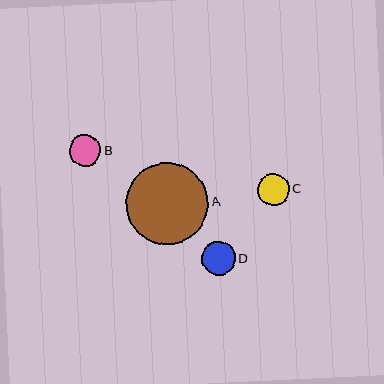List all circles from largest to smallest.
From largest to smallest: A, D, C, B.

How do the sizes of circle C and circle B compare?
Circle C and circle B are approximately the same size.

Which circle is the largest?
Circle A is the largest with a size of approximately 82 pixels.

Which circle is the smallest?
Circle B is the smallest with a size of approximately 32 pixels.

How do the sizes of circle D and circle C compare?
Circle D and circle C are approximately the same size.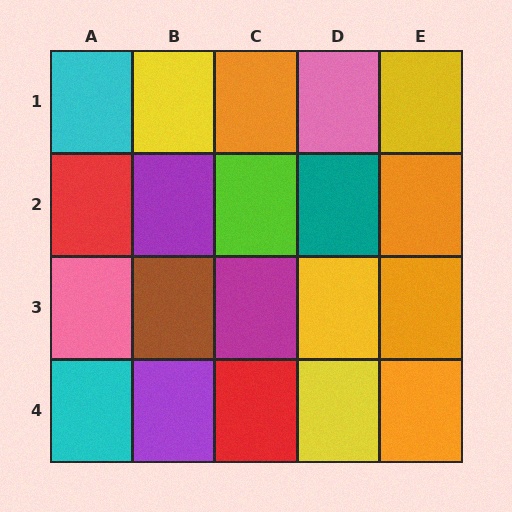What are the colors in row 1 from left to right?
Cyan, yellow, orange, pink, yellow.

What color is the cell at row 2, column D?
Teal.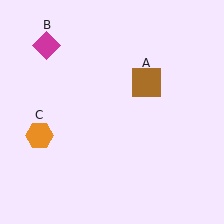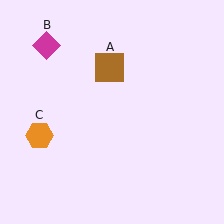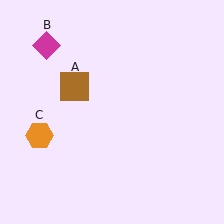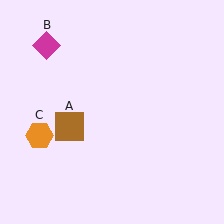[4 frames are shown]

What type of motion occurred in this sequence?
The brown square (object A) rotated counterclockwise around the center of the scene.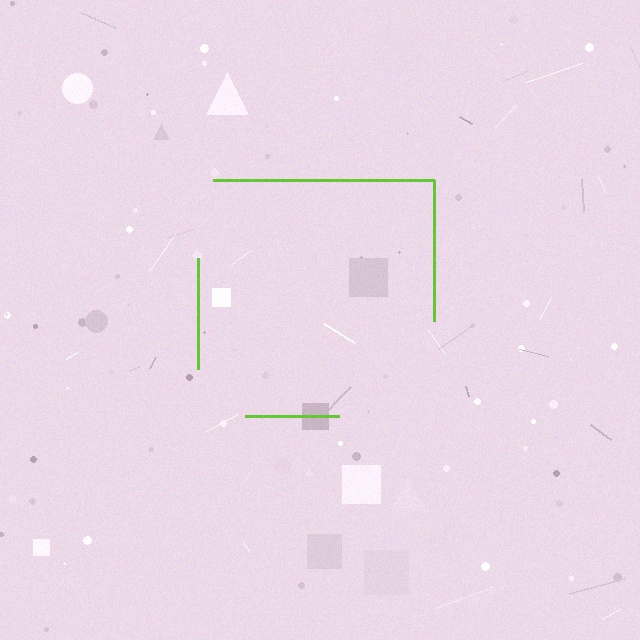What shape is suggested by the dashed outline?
The dashed outline suggests a square.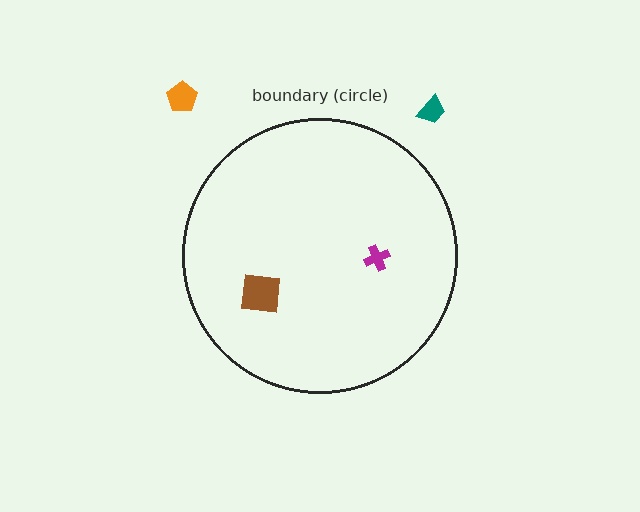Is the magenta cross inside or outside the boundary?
Inside.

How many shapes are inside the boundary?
2 inside, 2 outside.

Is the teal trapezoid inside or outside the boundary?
Outside.